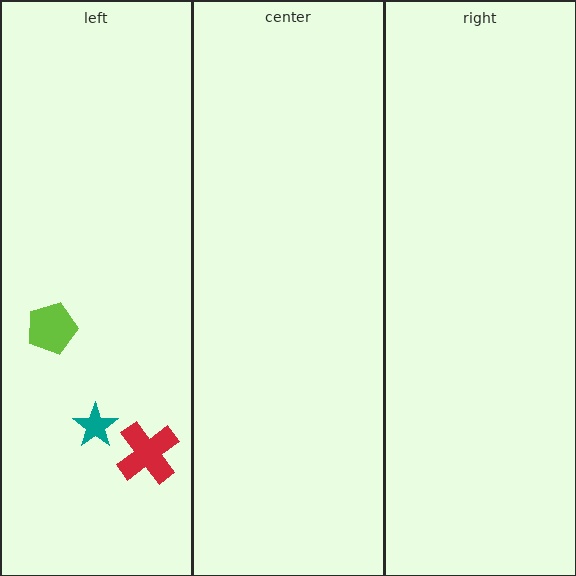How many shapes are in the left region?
3.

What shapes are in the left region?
The teal star, the lime pentagon, the red cross.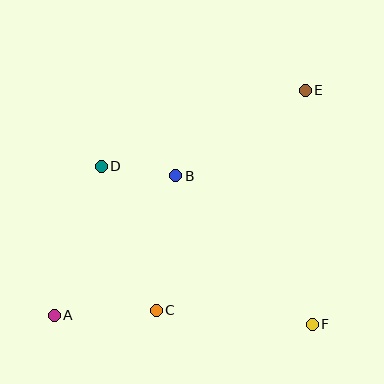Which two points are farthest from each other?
Points A and E are farthest from each other.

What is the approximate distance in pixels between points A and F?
The distance between A and F is approximately 258 pixels.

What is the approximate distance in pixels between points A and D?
The distance between A and D is approximately 156 pixels.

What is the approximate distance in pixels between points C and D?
The distance between C and D is approximately 154 pixels.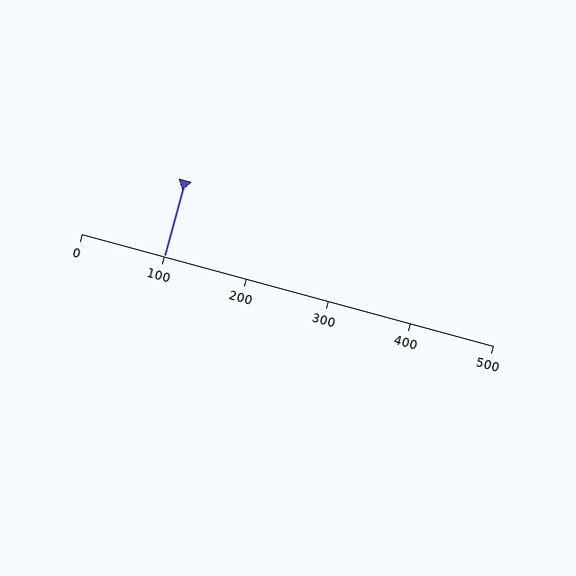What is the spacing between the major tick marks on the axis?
The major ticks are spaced 100 apart.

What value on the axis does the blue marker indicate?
The marker indicates approximately 100.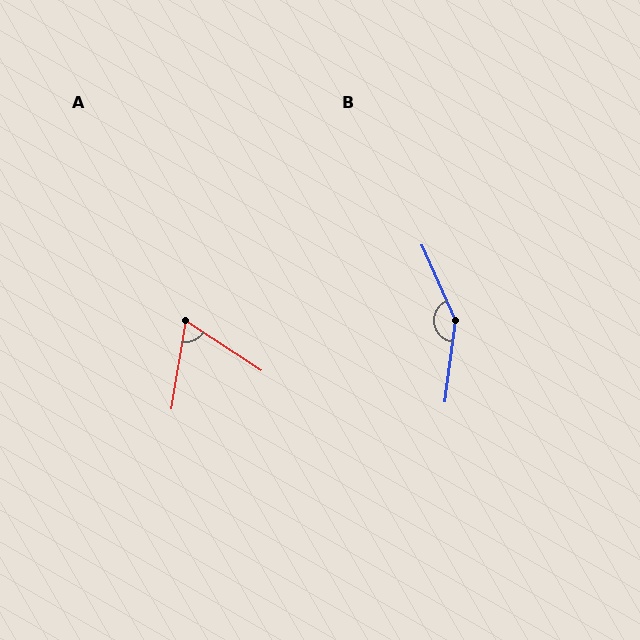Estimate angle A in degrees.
Approximately 66 degrees.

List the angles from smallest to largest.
A (66°), B (149°).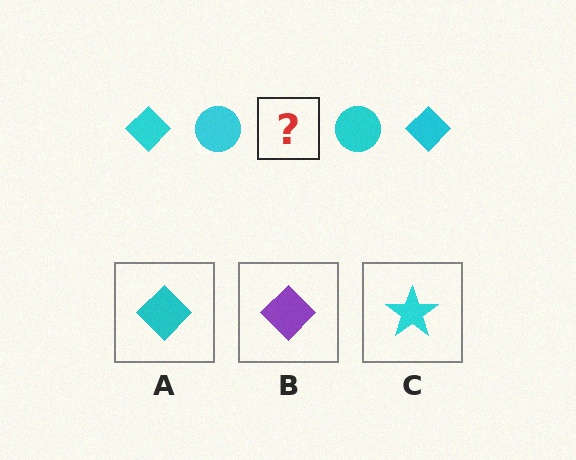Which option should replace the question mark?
Option A.